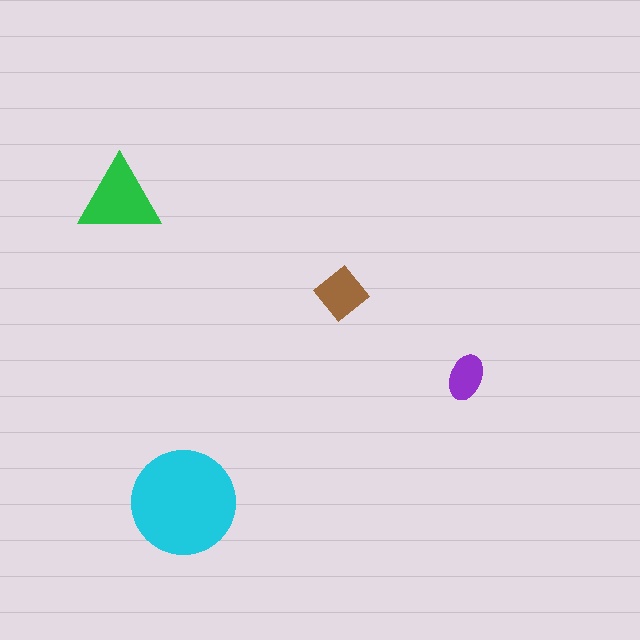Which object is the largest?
The cyan circle.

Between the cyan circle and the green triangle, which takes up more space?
The cyan circle.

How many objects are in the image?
There are 4 objects in the image.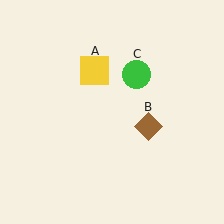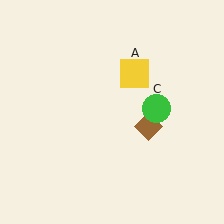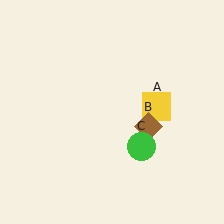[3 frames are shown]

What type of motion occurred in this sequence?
The yellow square (object A), green circle (object C) rotated clockwise around the center of the scene.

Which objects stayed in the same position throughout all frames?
Brown diamond (object B) remained stationary.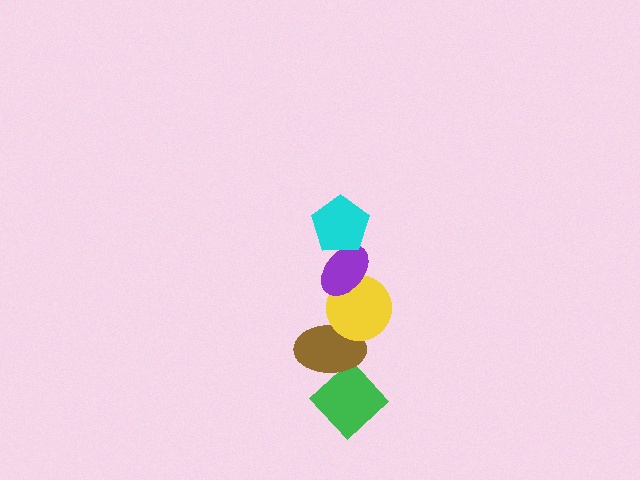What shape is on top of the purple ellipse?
The cyan pentagon is on top of the purple ellipse.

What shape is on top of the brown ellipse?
The yellow circle is on top of the brown ellipse.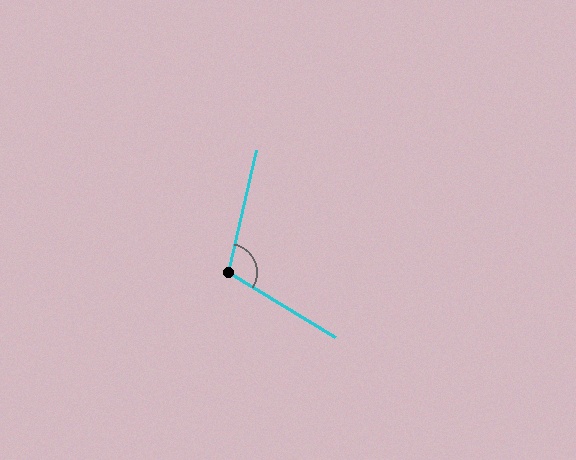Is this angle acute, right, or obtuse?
It is obtuse.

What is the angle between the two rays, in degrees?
Approximately 109 degrees.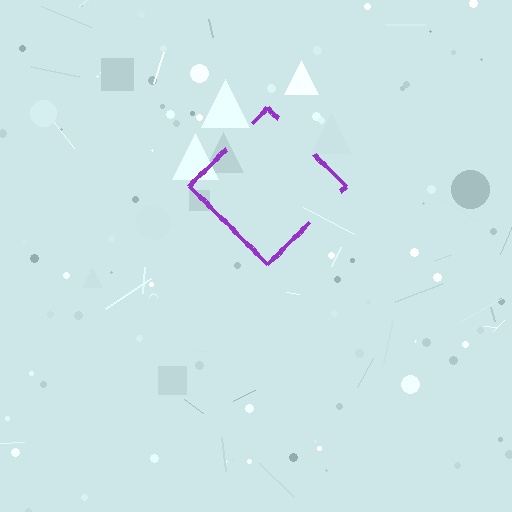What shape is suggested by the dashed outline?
The dashed outline suggests a diamond.